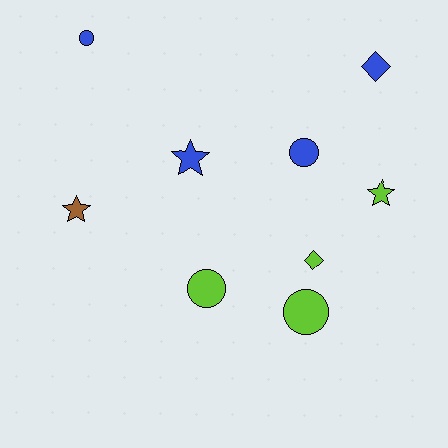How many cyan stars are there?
There are no cyan stars.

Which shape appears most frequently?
Circle, with 4 objects.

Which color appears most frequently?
Lime, with 4 objects.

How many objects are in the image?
There are 9 objects.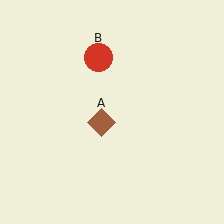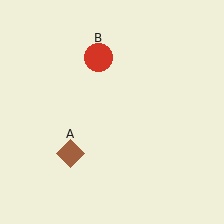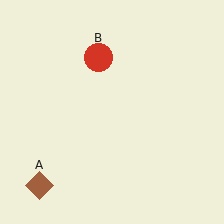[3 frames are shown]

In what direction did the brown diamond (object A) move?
The brown diamond (object A) moved down and to the left.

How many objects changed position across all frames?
1 object changed position: brown diamond (object A).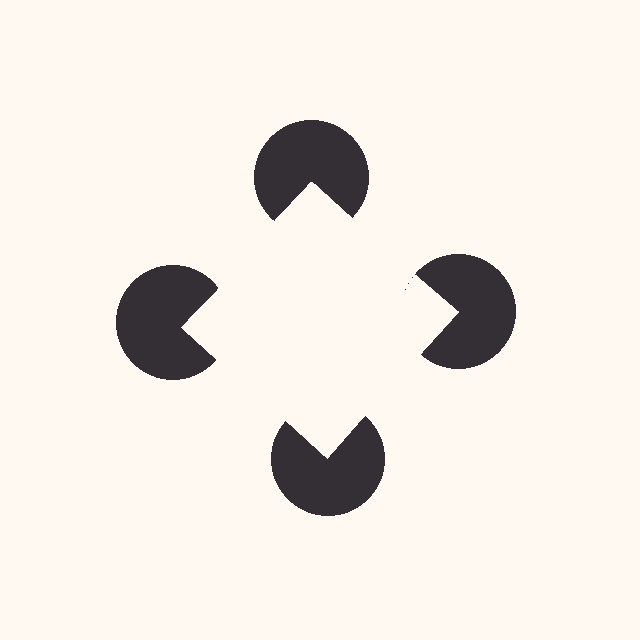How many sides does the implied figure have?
4 sides.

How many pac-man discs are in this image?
There are 4 — one at each vertex of the illusory square.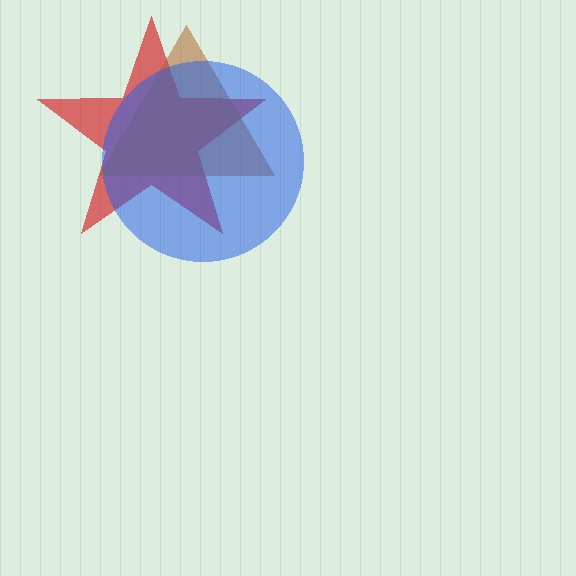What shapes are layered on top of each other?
The layered shapes are: a red star, a brown triangle, a blue circle.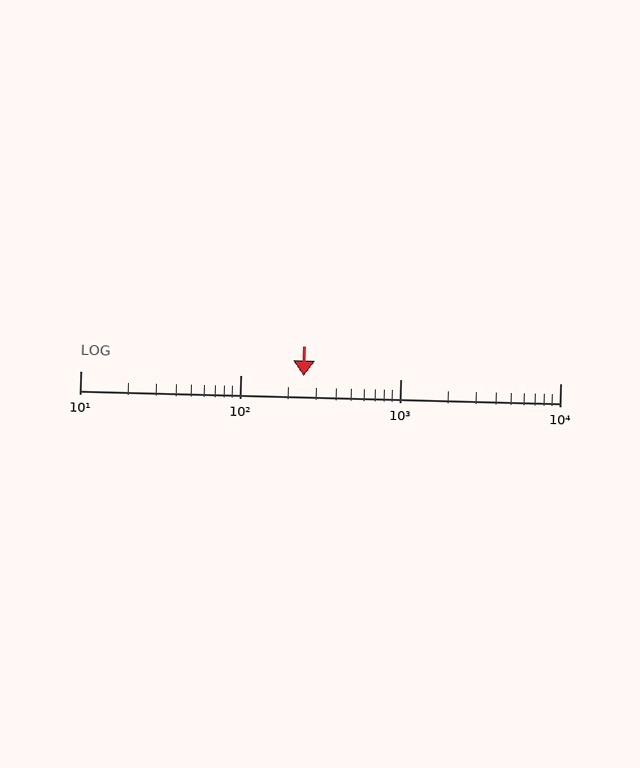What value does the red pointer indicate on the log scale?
The pointer indicates approximately 250.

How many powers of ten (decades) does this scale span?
The scale spans 3 decades, from 10 to 10000.